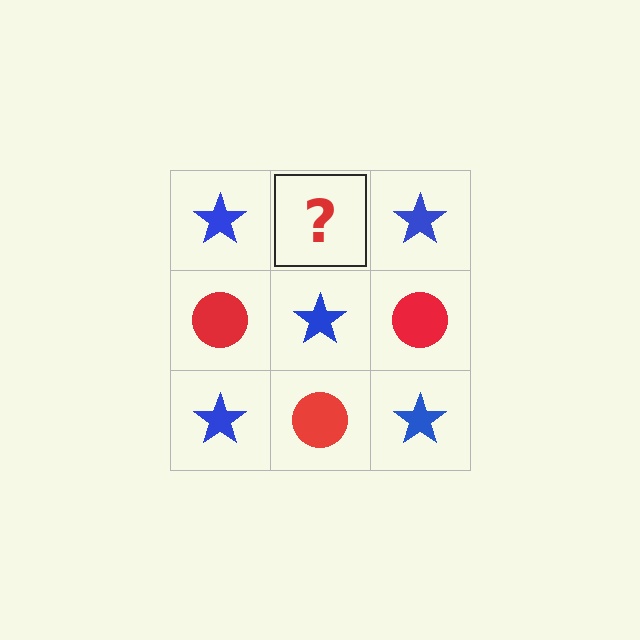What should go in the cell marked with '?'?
The missing cell should contain a red circle.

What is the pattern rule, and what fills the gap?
The rule is that it alternates blue star and red circle in a checkerboard pattern. The gap should be filled with a red circle.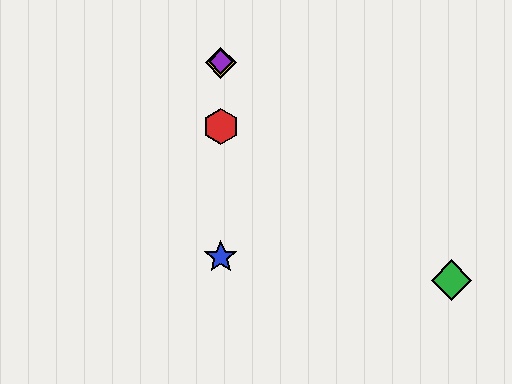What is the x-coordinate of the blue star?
The blue star is at x≈221.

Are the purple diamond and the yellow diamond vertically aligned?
Yes, both are at x≈221.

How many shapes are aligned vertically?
4 shapes (the red hexagon, the blue star, the yellow diamond, the purple diamond) are aligned vertically.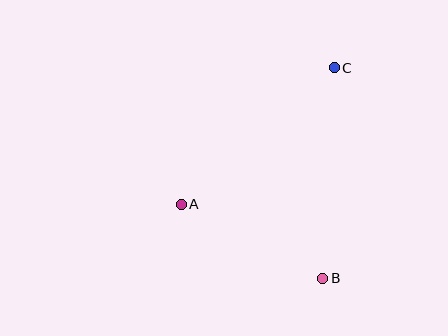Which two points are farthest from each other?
Points B and C are farthest from each other.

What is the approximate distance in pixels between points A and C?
The distance between A and C is approximately 205 pixels.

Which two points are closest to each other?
Points A and B are closest to each other.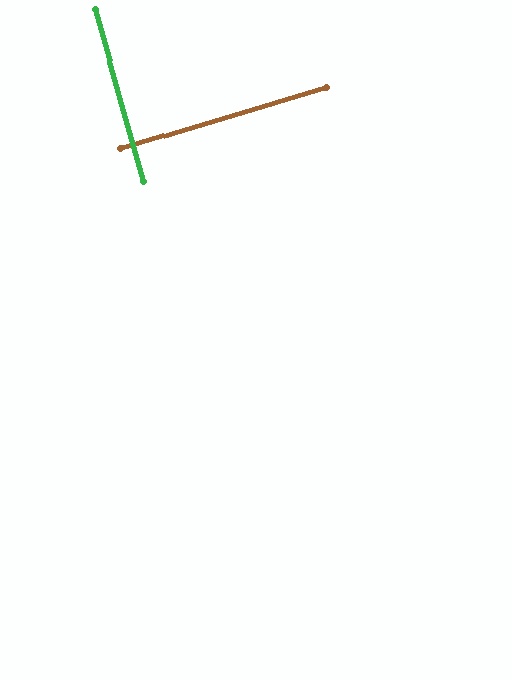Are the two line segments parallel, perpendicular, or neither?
Perpendicular — they meet at approximately 89°.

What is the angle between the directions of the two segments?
Approximately 89 degrees.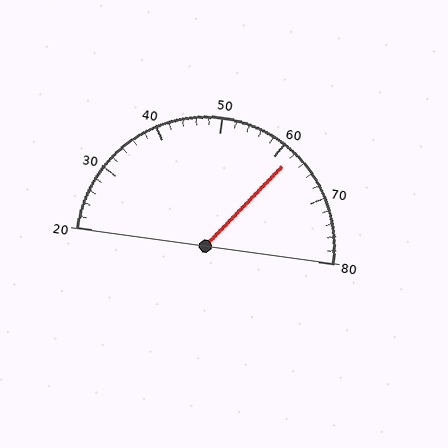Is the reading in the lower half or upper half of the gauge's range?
The reading is in the upper half of the range (20 to 80).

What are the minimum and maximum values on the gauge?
The gauge ranges from 20 to 80.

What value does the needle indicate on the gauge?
The needle indicates approximately 62.